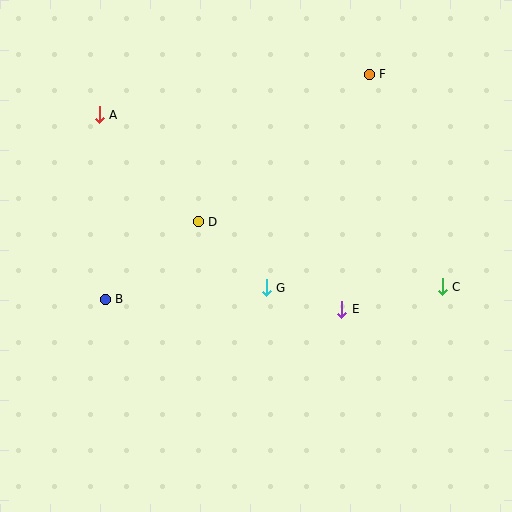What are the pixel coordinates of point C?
Point C is at (442, 287).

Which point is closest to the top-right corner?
Point F is closest to the top-right corner.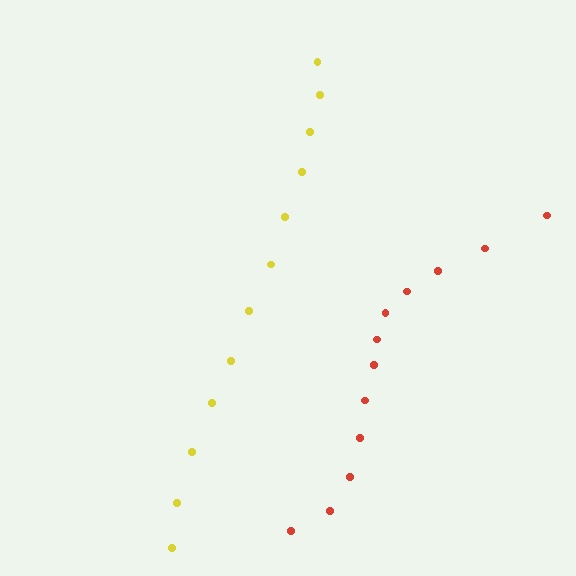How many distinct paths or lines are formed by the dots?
There are 2 distinct paths.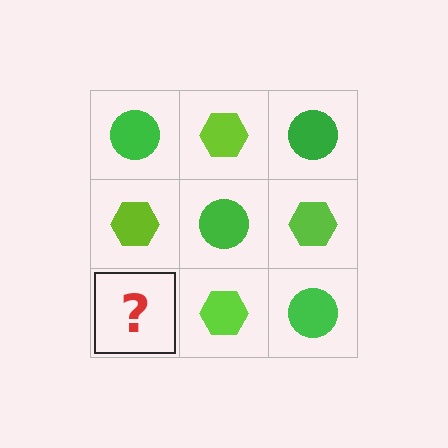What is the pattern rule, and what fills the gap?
The rule is that it alternates green circle and lime hexagon in a checkerboard pattern. The gap should be filled with a green circle.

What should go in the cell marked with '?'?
The missing cell should contain a green circle.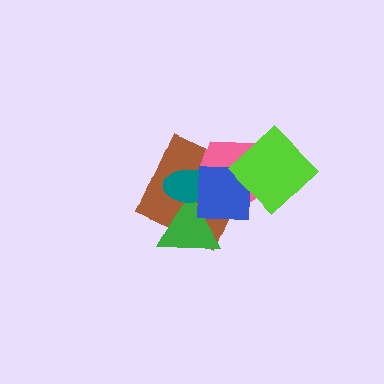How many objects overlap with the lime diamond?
2 objects overlap with the lime diamond.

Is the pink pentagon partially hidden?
Yes, it is partially covered by another shape.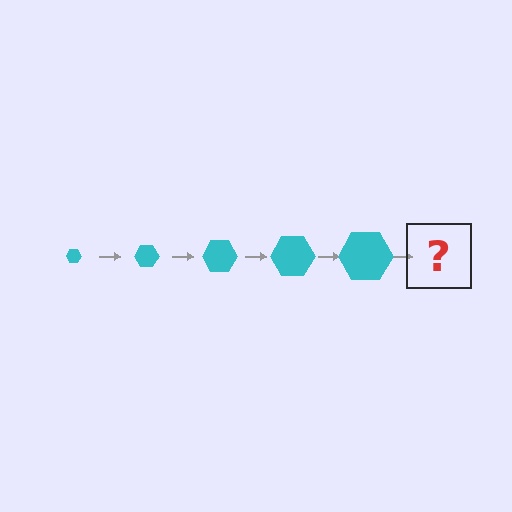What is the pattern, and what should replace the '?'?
The pattern is that the hexagon gets progressively larger each step. The '?' should be a cyan hexagon, larger than the previous one.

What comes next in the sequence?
The next element should be a cyan hexagon, larger than the previous one.